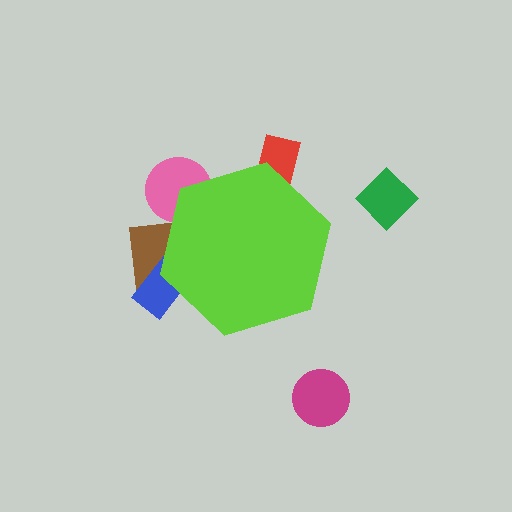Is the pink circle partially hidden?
Yes, the pink circle is partially hidden behind the lime hexagon.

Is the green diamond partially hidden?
No, the green diamond is fully visible.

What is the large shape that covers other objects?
A lime hexagon.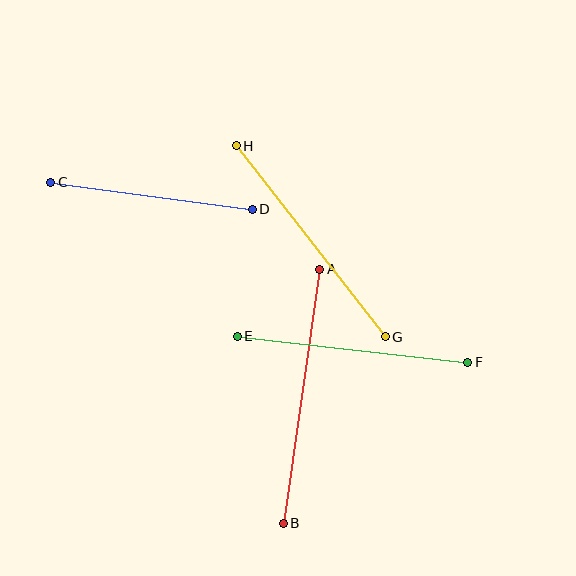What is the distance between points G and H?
The distance is approximately 242 pixels.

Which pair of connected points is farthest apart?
Points A and B are farthest apart.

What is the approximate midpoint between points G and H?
The midpoint is at approximately (311, 241) pixels.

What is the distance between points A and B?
The distance is approximately 257 pixels.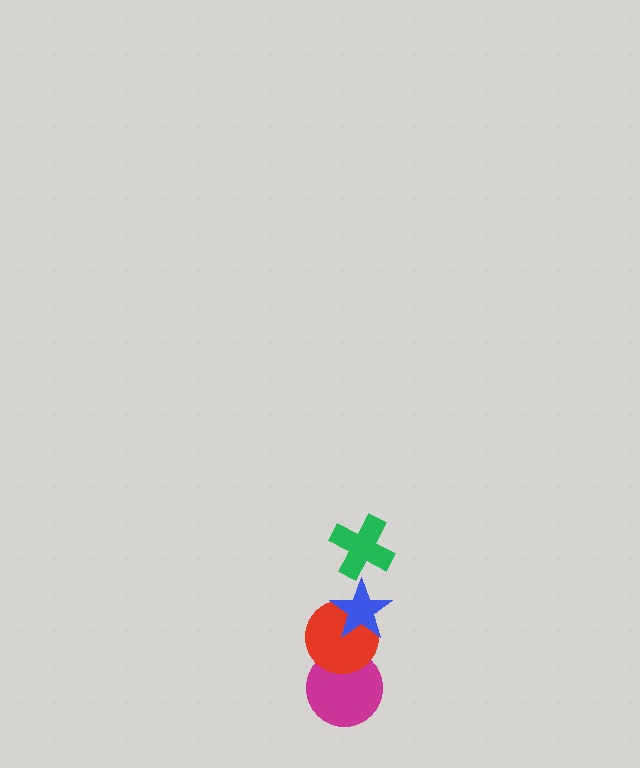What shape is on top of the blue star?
The green cross is on top of the blue star.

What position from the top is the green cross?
The green cross is 1st from the top.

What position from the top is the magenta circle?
The magenta circle is 4th from the top.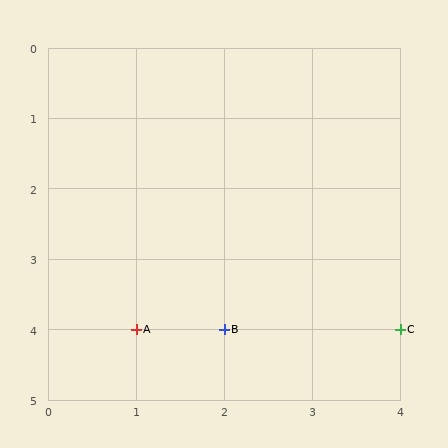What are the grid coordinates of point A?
Point A is at grid coordinates (1, 4).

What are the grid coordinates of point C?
Point C is at grid coordinates (4, 4).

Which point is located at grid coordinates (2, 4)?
Point B is at (2, 4).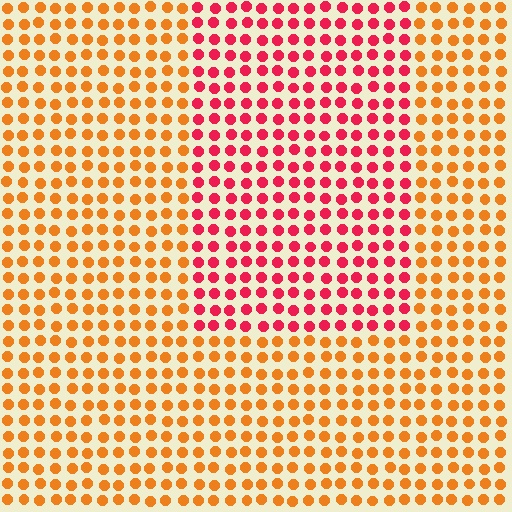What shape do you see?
I see a rectangle.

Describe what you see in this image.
The image is filled with small orange elements in a uniform arrangement. A rectangle-shaped region is visible where the elements are tinted to a slightly different hue, forming a subtle color boundary.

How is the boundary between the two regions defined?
The boundary is defined purely by a slight shift in hue (about 44 degrees). Spacing, size, and orientation are identical on both sides.